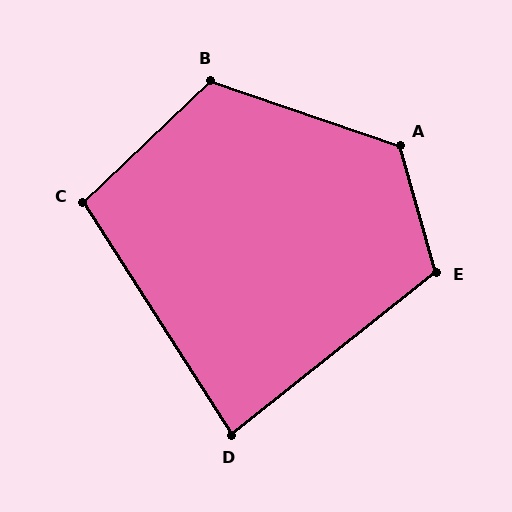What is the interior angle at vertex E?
Approximately 112 degrees (obtuse).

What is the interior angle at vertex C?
Approximately 101 degrees (obtuse).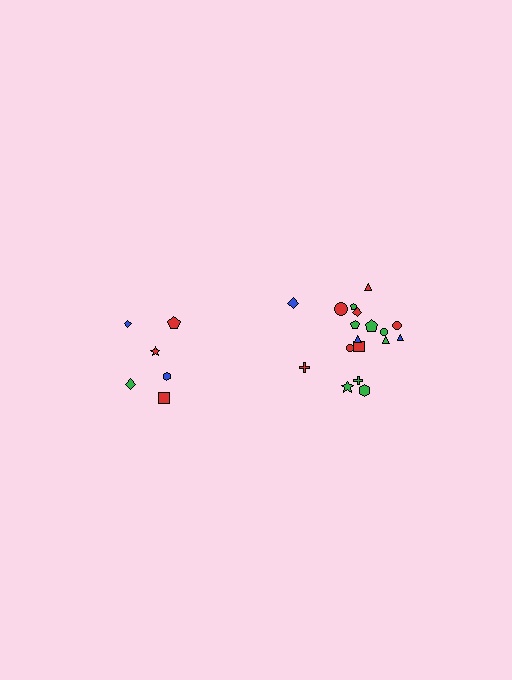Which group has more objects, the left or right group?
The right group.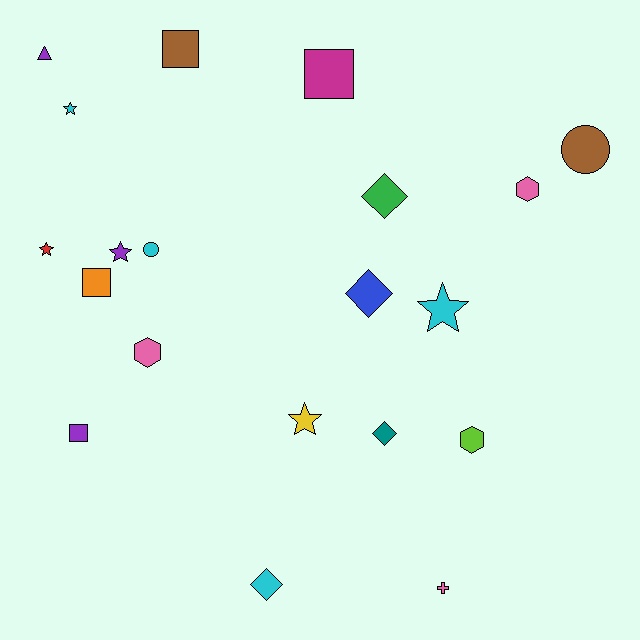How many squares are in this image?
There are 4 squares.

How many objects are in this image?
There are 20 objects.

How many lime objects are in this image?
There is 1 lime object.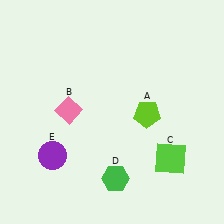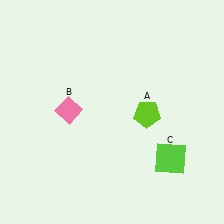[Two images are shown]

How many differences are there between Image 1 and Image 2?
There are 2 differences between the two images.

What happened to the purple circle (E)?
The purple circle (E) was removed in Image 2. It was in the bottom-left area of Image 1.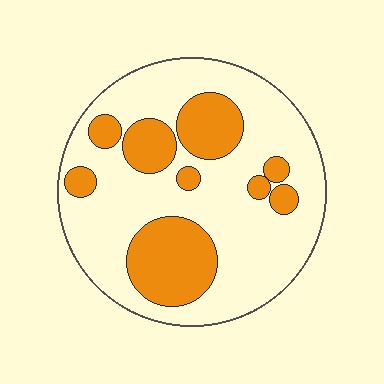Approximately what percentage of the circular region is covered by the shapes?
Approximately 30%.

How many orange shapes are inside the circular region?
9.